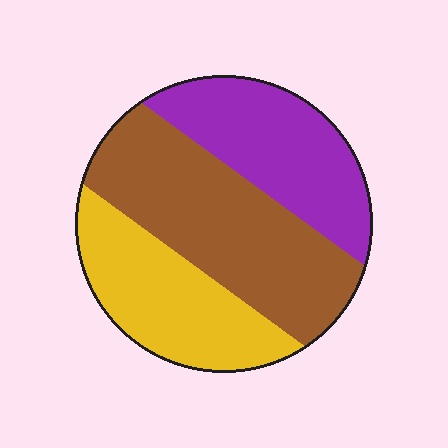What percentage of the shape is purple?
Purple covers around 30% of the shape.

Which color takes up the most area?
Brown, at roughly 40%.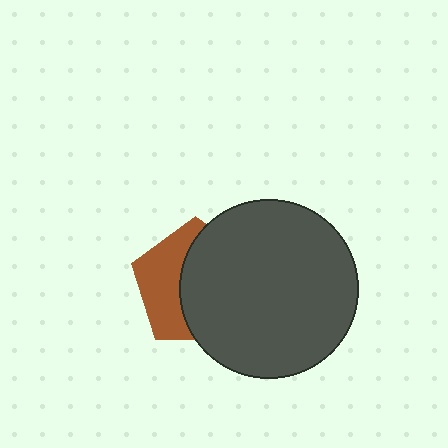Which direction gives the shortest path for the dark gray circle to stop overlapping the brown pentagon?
Moving right gives the shortest separation.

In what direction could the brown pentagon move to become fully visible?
The brown pentagon could move left. That would shift it out from behind the dark gray circle entirely.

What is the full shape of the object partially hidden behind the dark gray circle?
The partially hidden object is a brown pentagon.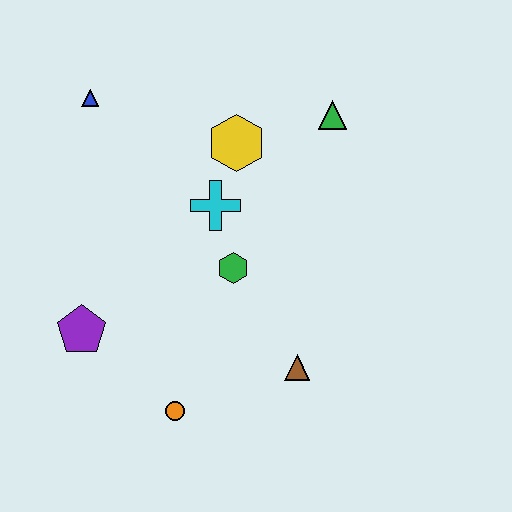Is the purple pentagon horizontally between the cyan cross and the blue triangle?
No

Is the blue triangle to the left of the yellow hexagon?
Yes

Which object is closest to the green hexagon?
The cyan cross is closest to the green hexagon.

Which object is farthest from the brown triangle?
The blue triangle is farthest from the brown triangle.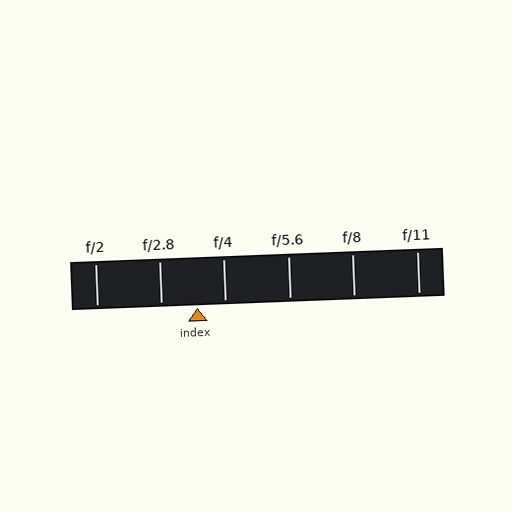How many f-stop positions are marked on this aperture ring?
There are 6 f-stop positions marked.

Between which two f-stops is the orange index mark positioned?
The index mark is between f/2.8 and f/4.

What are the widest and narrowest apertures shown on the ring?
The widest aperture shown is f/2 and the narrowest is f/11.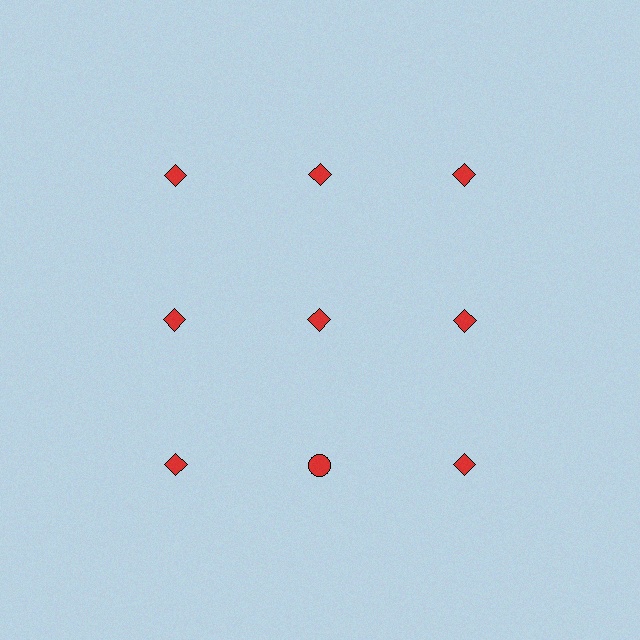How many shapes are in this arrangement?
There are 9 shapes arranged in a grid pattern.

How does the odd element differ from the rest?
It has a different shape: circle instead of diamond.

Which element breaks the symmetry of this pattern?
The red circle in the third row, second from left column breaks the symmetry. All other shapes are red diamonds.